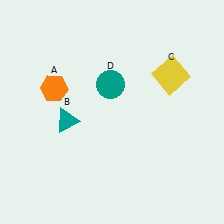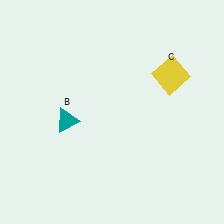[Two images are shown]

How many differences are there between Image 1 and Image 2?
There are 2 differences between the two images.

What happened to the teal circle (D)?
The teal circle (D) was removed in Image 2. It was in the top-left area of Image 1.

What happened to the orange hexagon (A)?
The orange hexagon (A) was removed in Image 2. It was in the top-left area of Image 1.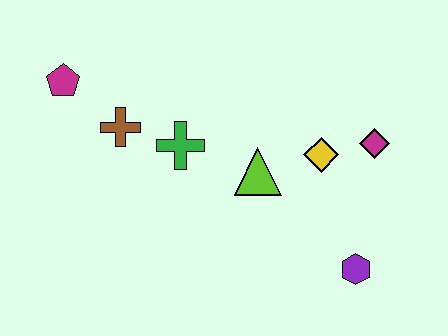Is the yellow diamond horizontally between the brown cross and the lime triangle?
No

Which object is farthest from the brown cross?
The purple hexagon is farthest from the brown cross.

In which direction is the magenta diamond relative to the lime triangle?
The magenta diamond is to the right of the lime triangle.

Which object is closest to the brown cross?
The green cross is closest to the brown cross.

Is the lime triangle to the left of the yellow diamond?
Yes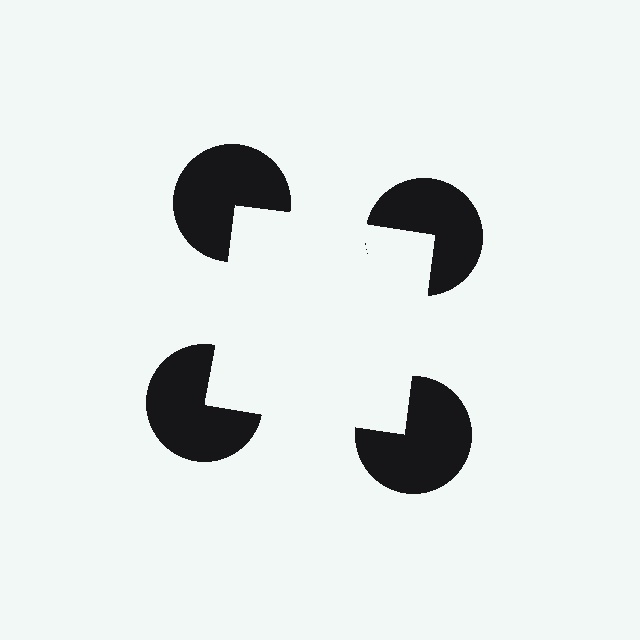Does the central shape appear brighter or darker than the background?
It typically appears slightly brighter than the background, even though no actual brightness change is drawn.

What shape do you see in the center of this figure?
An illusory square — its edges are inferred from the aligned wedge cuts in the pac-man discs, not physically drawn.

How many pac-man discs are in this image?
There are 4 — one at each vertex of the illusory square.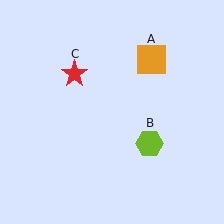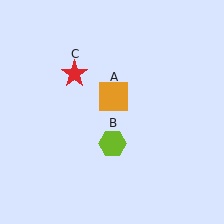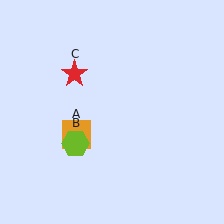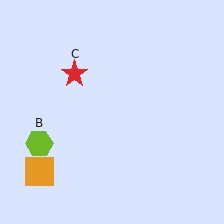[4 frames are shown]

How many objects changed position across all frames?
2 objects changed position: orange square (object A), lime hexagon (object B).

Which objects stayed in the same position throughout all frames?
Red star (object C) remained stationary.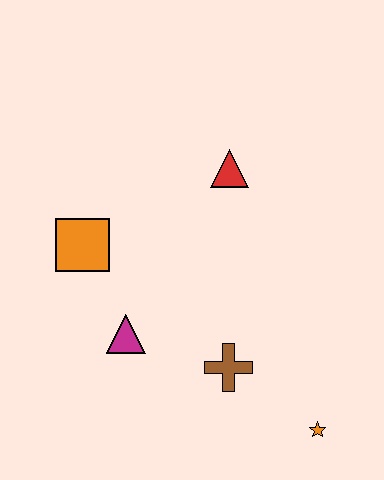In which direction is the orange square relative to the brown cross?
The orange square is to the left of the brown cross.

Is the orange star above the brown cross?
No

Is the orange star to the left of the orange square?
No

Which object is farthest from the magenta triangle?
The orange star is farthest from the magenta triangle.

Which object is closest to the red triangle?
The orange square is closest to the red triangle.